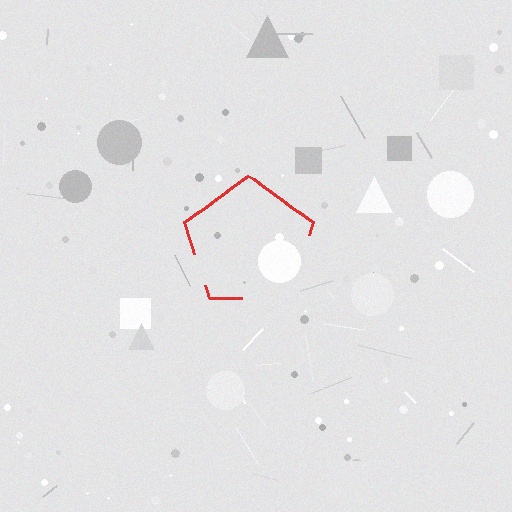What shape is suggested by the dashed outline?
The dashed outline suggests a pentagon.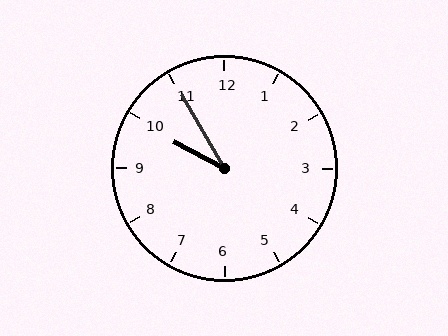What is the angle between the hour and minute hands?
Approximately 32 degrees.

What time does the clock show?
9:55.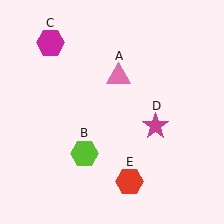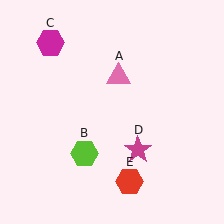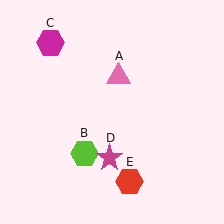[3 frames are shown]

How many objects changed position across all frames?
1 object changed position: magenta star (object D).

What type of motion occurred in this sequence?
The magenta star (object D) rotated clockwise around the center of the scene.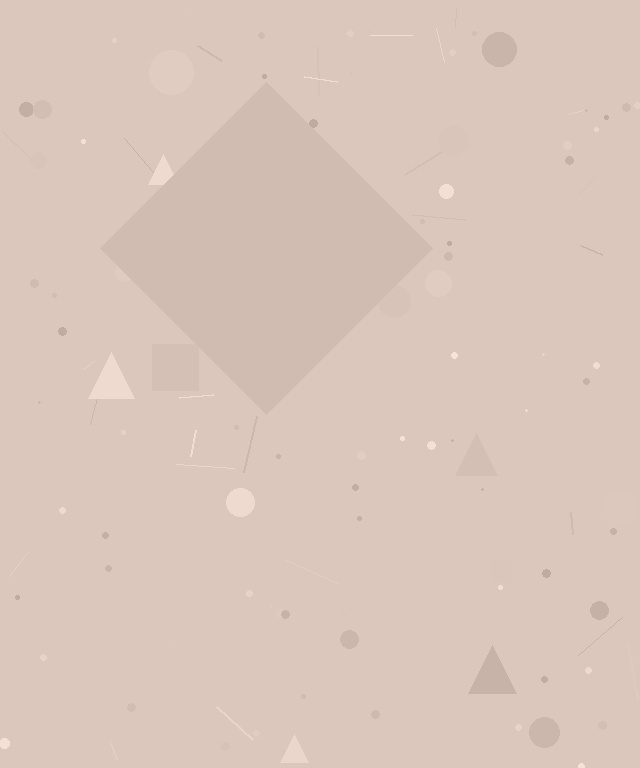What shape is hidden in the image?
A diamond is hidden in the image.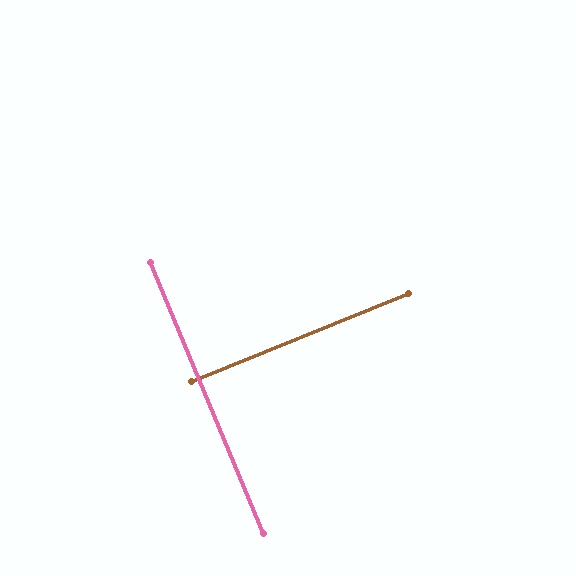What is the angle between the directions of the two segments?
Approximately 89 degrees.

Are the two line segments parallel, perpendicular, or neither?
Perpendicular — they meet at approximately 89°.